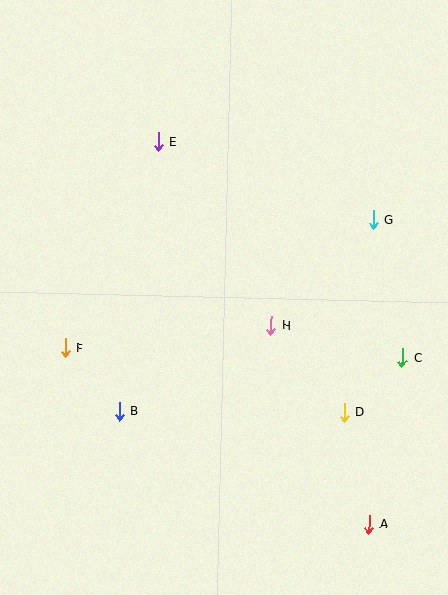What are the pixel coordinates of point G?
Point G is at (373, 219).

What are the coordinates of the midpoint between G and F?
The midpoint between G and F is at (219, 284).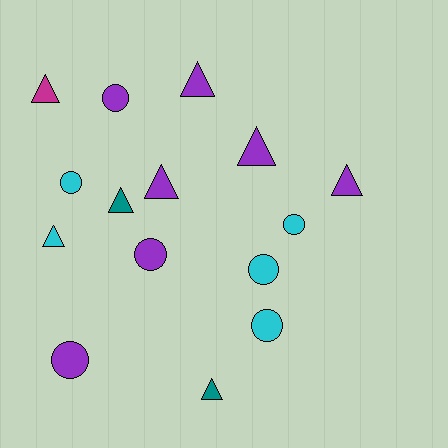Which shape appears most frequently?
Triangle, with 8 objects.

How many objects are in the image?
There are 15 objects.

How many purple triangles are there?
There are 4 purple triangles.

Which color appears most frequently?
Purple, with 7 objects.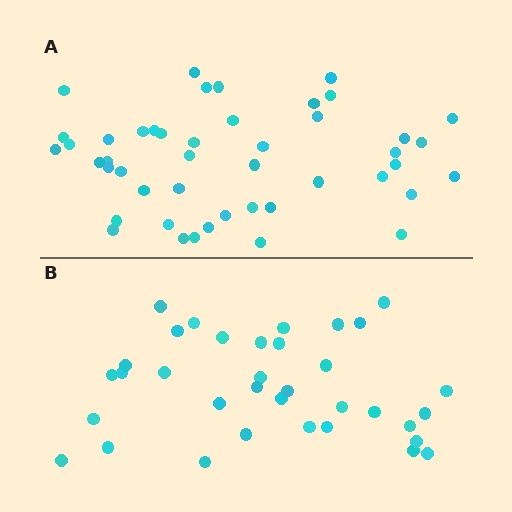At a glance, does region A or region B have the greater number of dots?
Region A (the top region) has more dots.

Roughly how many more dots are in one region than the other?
Region A has roughly 12 or so more dots than region B.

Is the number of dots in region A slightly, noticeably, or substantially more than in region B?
Region A has noticeably more, but not dramatically so. The ratio is roughly 1.3 to 1.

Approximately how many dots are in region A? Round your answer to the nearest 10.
About 50 dots. (The exact count is 46, which rounds to 50.)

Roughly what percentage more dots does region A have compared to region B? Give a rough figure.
About 30% more.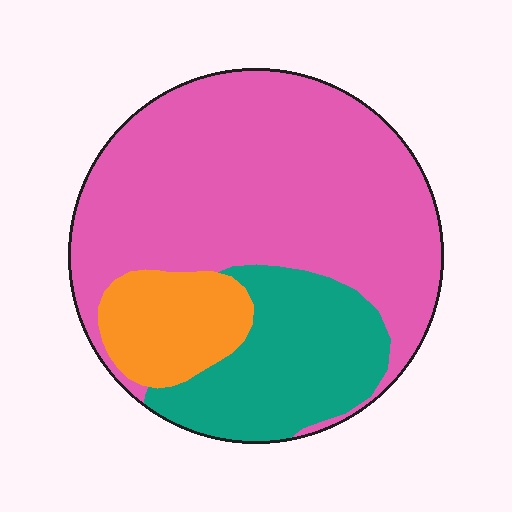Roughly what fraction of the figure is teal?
Teal covers about 25% of the figure.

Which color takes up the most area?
Pink, at roughly 65%.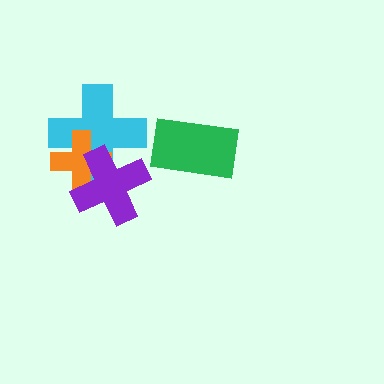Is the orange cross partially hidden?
Yes, it is partially covered by another shape.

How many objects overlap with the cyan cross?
2 objects overlap with the cyan cross.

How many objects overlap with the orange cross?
2 objects overlap with the orange cross.